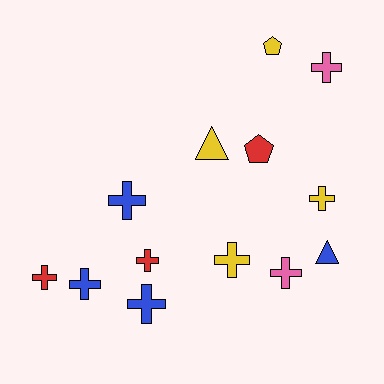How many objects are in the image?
There are 13 objects.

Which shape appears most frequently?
Cross, with 9 objects.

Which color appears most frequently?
Yellow, with 4 objects.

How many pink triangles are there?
There are no pink triangles.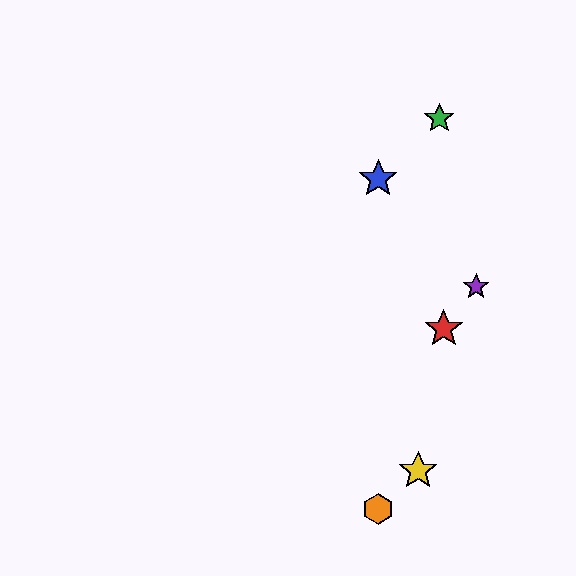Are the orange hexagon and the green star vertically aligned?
No, the orange hexagon is at x≈378 and the green star is at x≈439.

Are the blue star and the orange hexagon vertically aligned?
Yes, both are at x≈378.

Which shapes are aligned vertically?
The blue star, the orange hexagon are aligned vertically.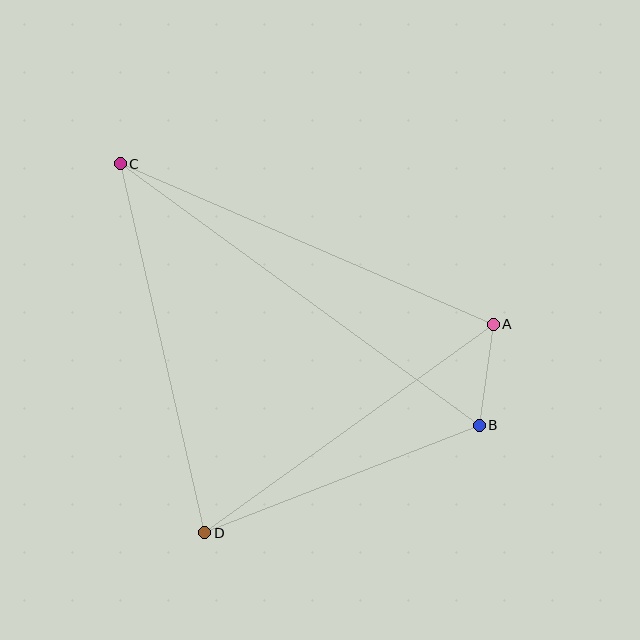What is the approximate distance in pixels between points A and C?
The distance between A and C is approximately 406 pixels.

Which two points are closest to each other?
Points A and B are closest to each other.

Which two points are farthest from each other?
Points B and C are farthest from each other.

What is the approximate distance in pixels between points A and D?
The distance between A and D is approximately 356 pixels.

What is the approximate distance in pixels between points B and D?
The distance between B and D is approximately 295 pixels.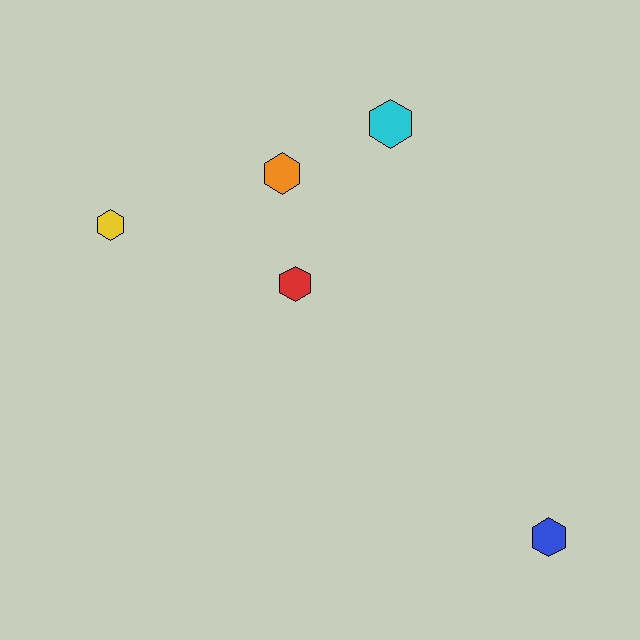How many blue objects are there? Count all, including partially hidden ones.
There is 1 blue object.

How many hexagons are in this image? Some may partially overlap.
There are 5 hexagons.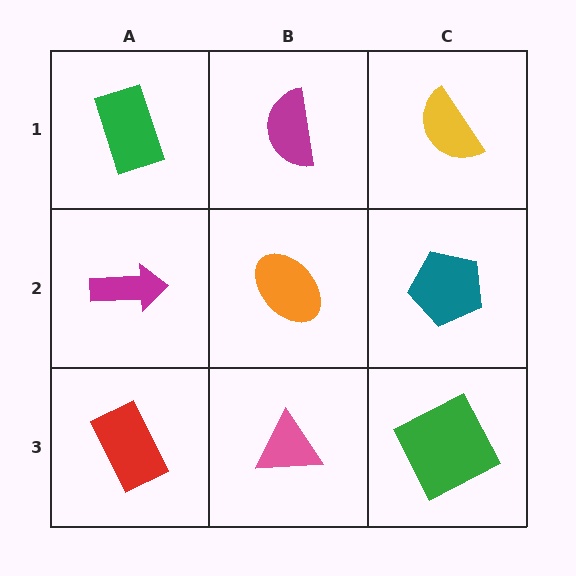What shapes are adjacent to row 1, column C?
A teal pentagon (row 2, column C), a magenta semicircle (row 1, column B).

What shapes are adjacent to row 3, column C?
A teal pentagon (row 2, column C), a pink triangle (row 3, column B).